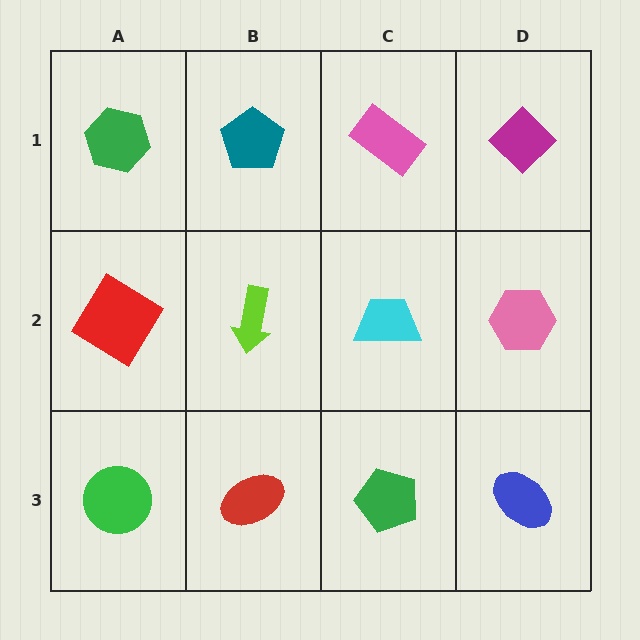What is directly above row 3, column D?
A pink hexagon.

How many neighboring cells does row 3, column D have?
2.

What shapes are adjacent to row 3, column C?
A cyan trapezoid (row 2, column C), a red ellipse (row 3, column B), a blue ellipse (row 3, column D).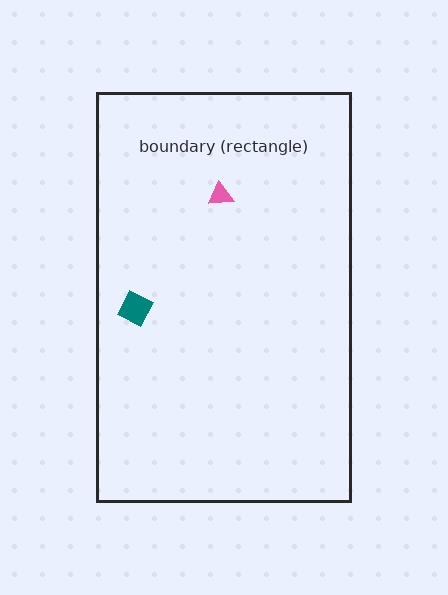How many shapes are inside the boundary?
2 inside, 0 outside.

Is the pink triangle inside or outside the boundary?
Inside.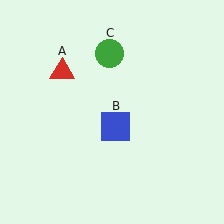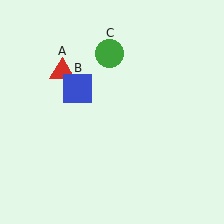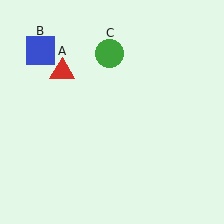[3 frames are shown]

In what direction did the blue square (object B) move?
The blue square (object B) moved up and to the left.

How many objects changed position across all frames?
1 object changed position: blue square (object B).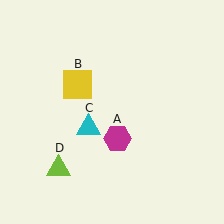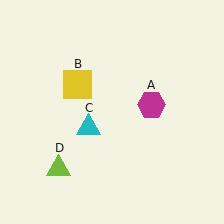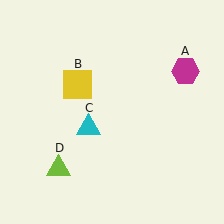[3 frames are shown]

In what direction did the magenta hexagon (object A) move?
The magenta hexagon (object A) moved up and to the right.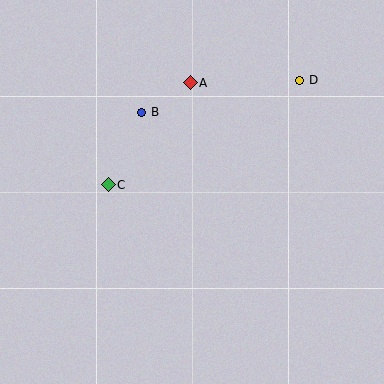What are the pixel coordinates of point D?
Point D is at (300, 80).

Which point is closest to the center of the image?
Point C at (108, 185) is closest to the center.